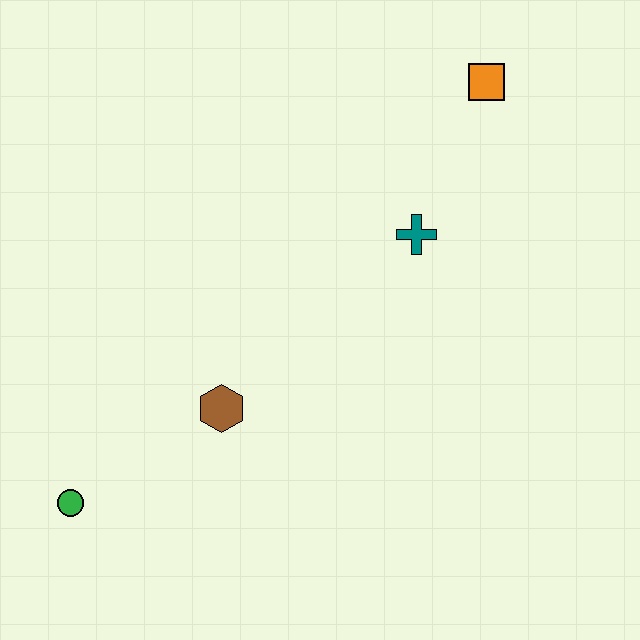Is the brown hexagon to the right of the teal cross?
No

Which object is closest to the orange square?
The teal cross is closest to the orange square.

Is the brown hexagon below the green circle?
No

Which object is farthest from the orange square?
The green circle is farthest from the orange square.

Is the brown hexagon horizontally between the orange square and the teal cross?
No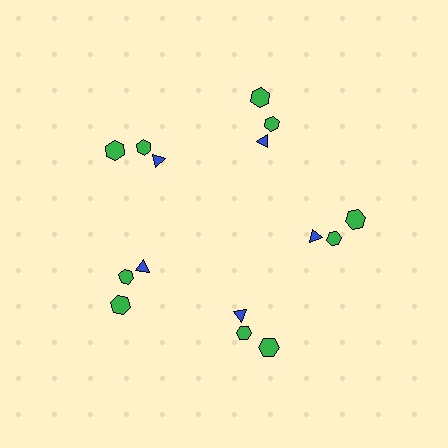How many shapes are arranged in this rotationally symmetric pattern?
There are 15 shapes, arranged in 5 groups of 3.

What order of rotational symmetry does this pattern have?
This pattern has 5-fold rotational symmetry.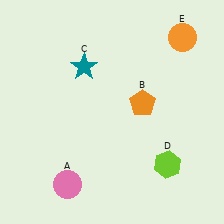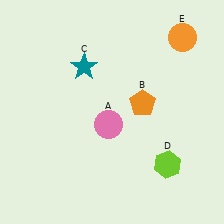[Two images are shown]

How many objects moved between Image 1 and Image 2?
1 object moved between the two images.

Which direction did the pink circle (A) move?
The pink circle (A) moved up.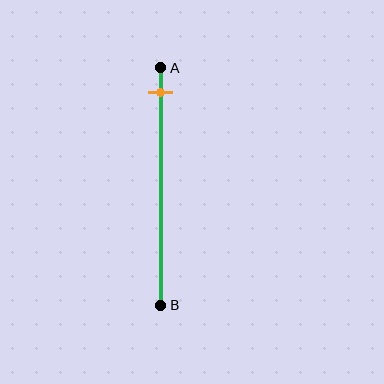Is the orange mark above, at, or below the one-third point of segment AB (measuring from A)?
The orange mark is above the one-third point of segment AB.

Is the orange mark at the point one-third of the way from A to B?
No, the mark is at about 10% from A, not at the 33% one-third point.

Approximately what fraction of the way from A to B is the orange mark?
The orange mark is approximately 10% of the way from A to B.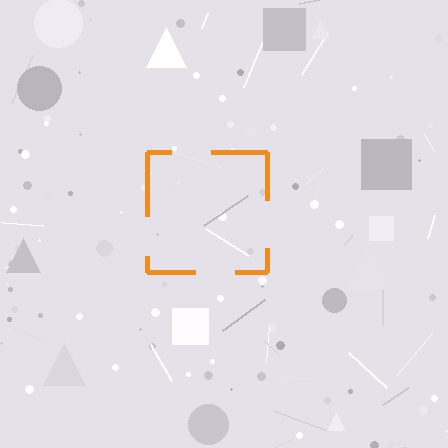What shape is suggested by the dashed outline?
The dashed outline suggests a square.